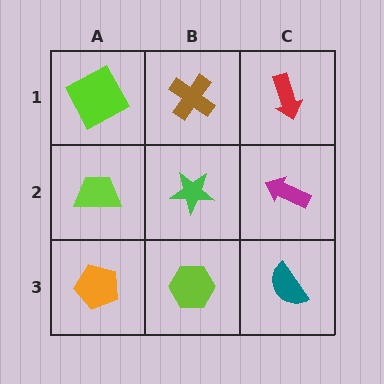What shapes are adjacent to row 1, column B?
A green star (row 2, column B), a lime square (row 1, column A), a red arrow (row 1, column C).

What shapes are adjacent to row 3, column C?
A magenta arrow (row 2, column C), a lime hexagon (row 3, column B).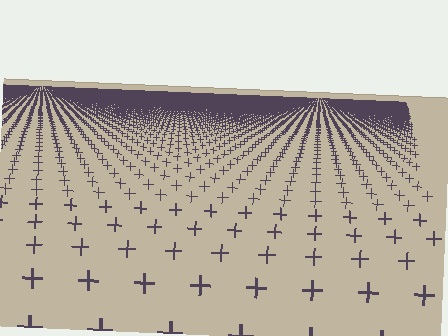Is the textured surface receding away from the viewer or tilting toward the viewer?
The surface is receding away from the viewer. Texture elements get smaller and denser toward the top.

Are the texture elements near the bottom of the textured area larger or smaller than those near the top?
Larger. Near the bottom, elements are closer to the viewer and appear at a bigger on-screen size.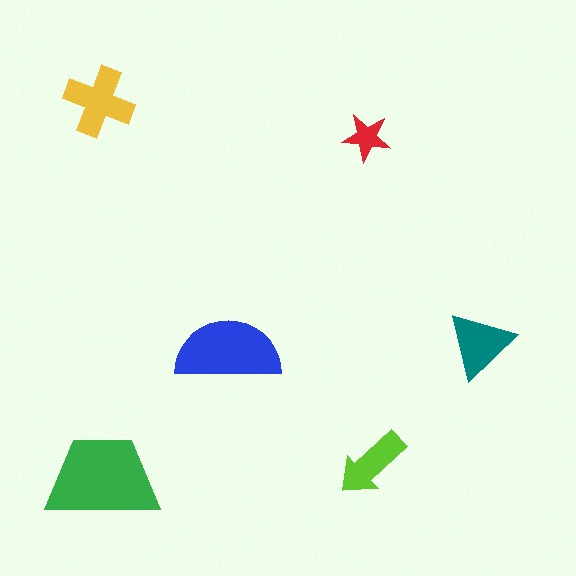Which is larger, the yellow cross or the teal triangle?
The yellow cross.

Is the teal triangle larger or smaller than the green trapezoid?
Smaller.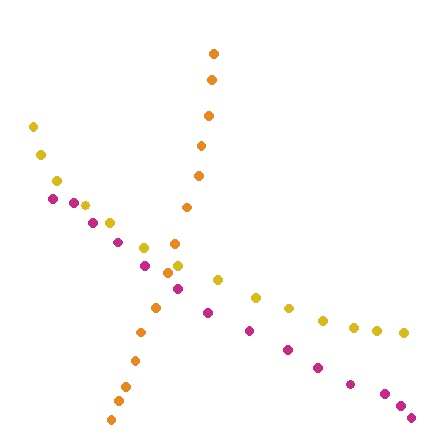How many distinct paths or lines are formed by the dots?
There are 3 distinct paths.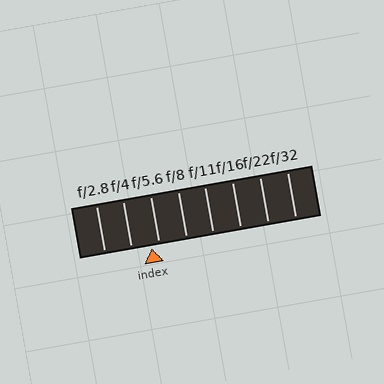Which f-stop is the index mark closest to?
The index mark is closest to f/5.6.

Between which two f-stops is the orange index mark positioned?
The index mark is between f/4 and f/5.6.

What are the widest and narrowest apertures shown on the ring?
The widest aperture shown is f/2.8 and the narrowest is f/32.